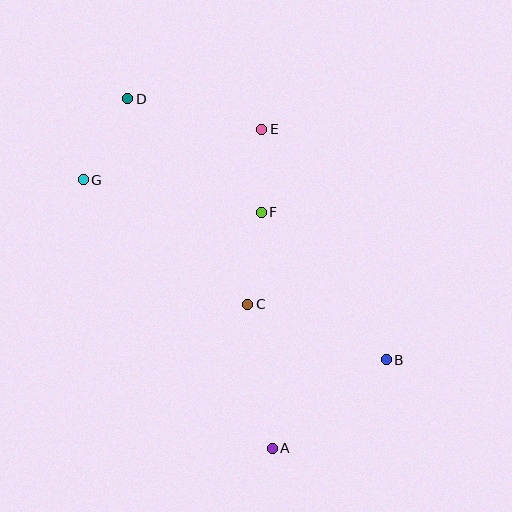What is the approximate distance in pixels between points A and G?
The distance between A and G is approximately 328 pixels.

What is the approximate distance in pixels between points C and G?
The distance between C and G is approximately 206 pixels.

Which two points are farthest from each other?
Points A and D are farthest from each other.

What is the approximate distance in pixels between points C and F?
The distance between C and F is approximately 93 pixels.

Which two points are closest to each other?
Points E and F are closest to each other.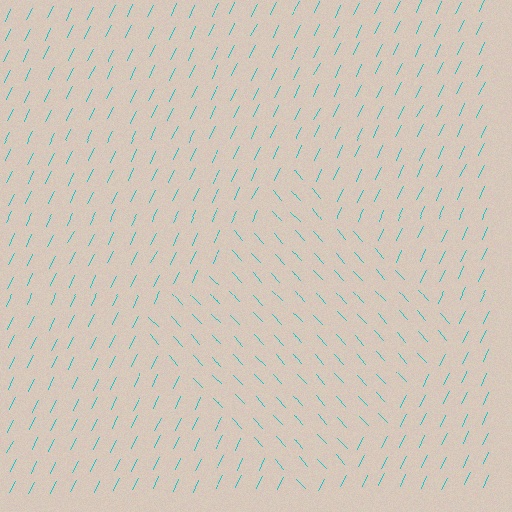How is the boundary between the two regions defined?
The boundary is defined purely by a change in line orientation (approximately 68 degrees difference). All lines are the same color and thickness.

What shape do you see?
I see a diamond.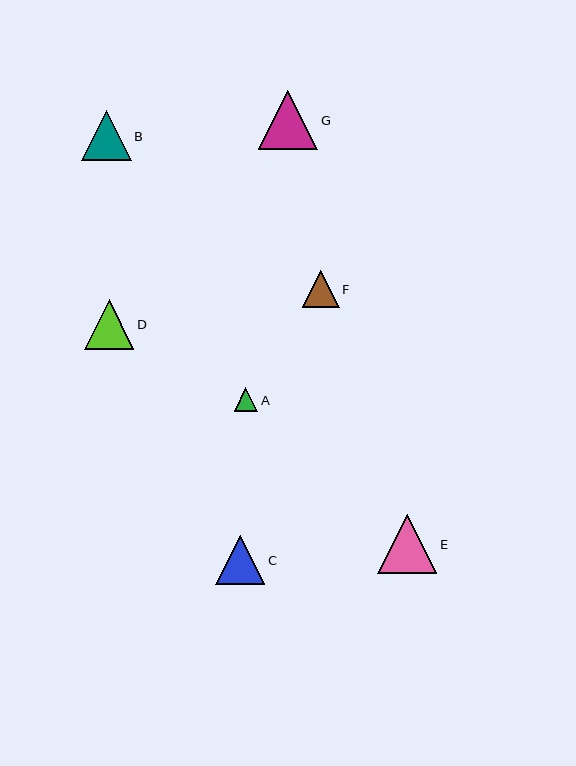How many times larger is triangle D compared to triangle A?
Triangle D is approximately 2.1 times the size of triangle A.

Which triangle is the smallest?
Triangle A is the smallest with a size of approximately 24 pixels.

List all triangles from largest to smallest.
From largest to smallest: G, E, B, D, C, F, A.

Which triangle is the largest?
Triangle G is the largest with a size of approximately 59 pixels.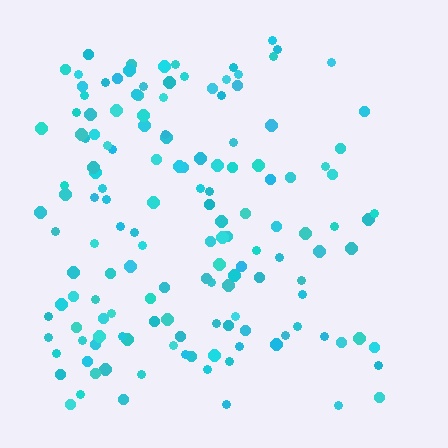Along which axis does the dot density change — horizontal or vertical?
Horizontal.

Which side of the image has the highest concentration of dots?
The left.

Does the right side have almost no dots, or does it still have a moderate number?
Still a moderate number, just noticeably fewer than the left.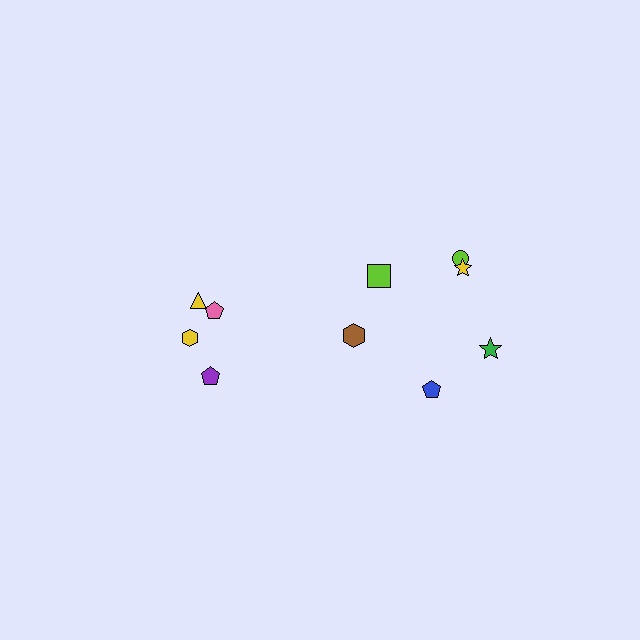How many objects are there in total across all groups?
There are 10 objects.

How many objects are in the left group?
There are 4 objects.